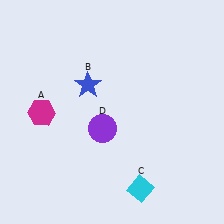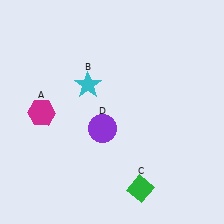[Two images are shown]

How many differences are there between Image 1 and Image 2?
There are 2 differences between the two images.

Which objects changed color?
B changed from blue to cyan. C changed from cyan to green.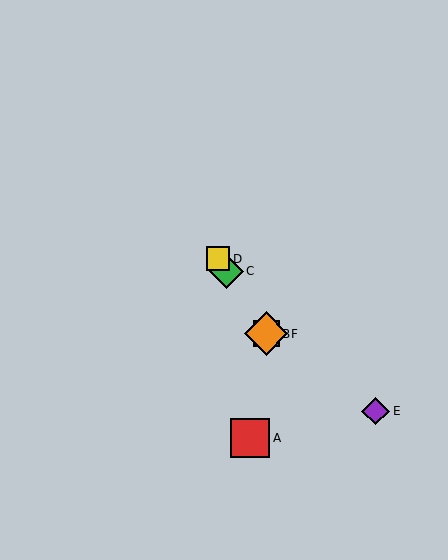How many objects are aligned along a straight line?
4 objects (B, C, D, F) are aligned along a straight line.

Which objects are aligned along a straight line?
Objects B, C, D, F are aligned along a straight line.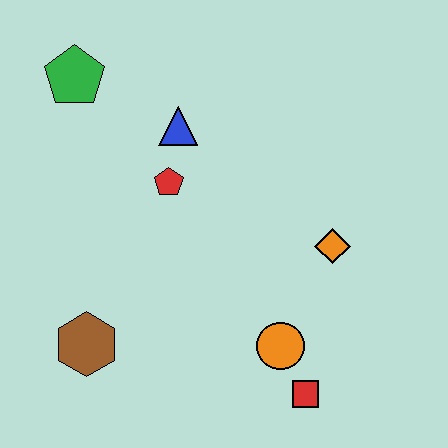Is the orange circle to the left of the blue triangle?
No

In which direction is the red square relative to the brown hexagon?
The red square is to the right of the brown hexagon.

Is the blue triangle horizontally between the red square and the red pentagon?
Yes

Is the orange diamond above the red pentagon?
No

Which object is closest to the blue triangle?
The red pentagon is closest to the blue triangle.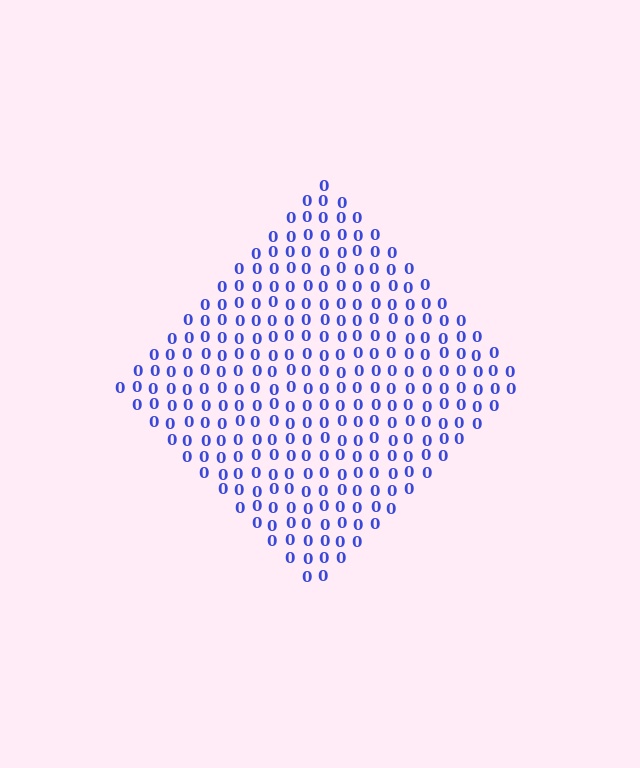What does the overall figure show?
The overall figure shows a diamond.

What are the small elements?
The small elements are digit 0's.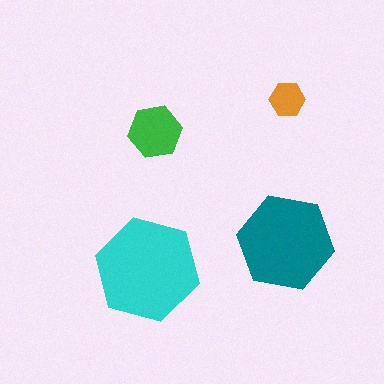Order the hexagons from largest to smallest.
the cyan one, the teal one, the green one, the orange one.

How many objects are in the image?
There are 4 objects in the image.